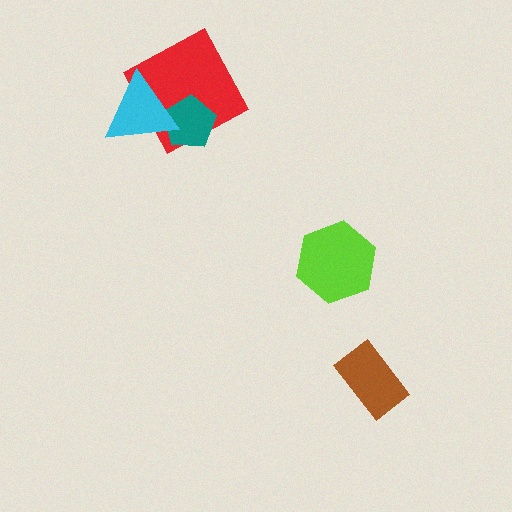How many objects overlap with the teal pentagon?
2 objects overlap with the teal pentagon.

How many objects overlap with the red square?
2 objects overlap with the red square.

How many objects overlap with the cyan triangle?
2 objects overlap with the cyan triangle.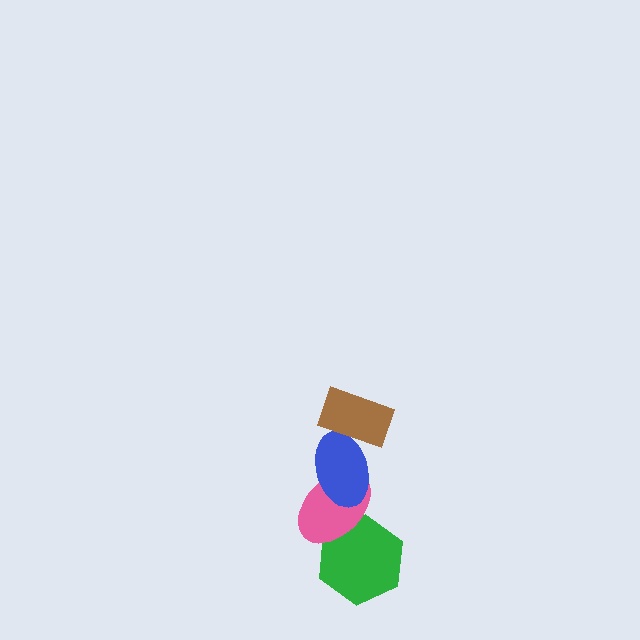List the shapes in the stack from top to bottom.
From top to bottom: the brown rectangle, the blue ellipse, the pink ellipse, the green hexagon.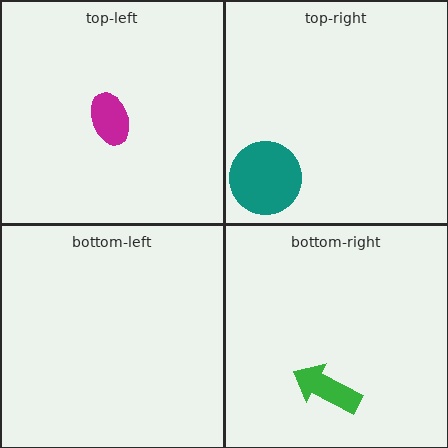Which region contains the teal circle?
The top-right region.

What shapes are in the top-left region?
The magenta ellipse.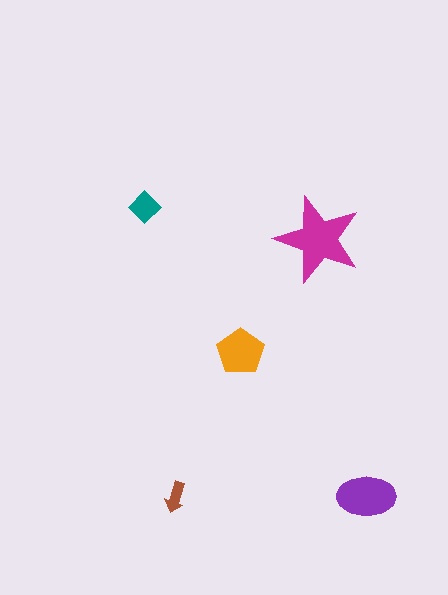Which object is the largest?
The magenta star.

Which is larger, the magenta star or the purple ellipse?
The magenta star.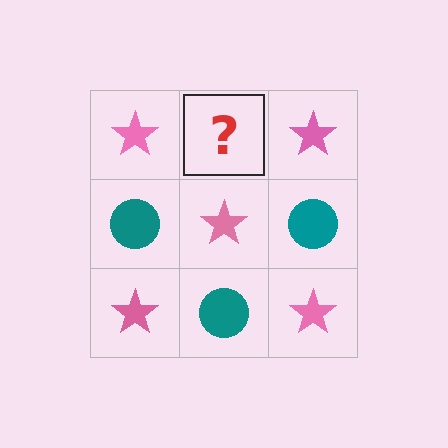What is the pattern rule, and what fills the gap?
The rule is that it alternates pink star and teal circle in a checkerboard pattern. The gap should be filled with a teal circle.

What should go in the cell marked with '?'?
The missing cell should contain a teal circle.